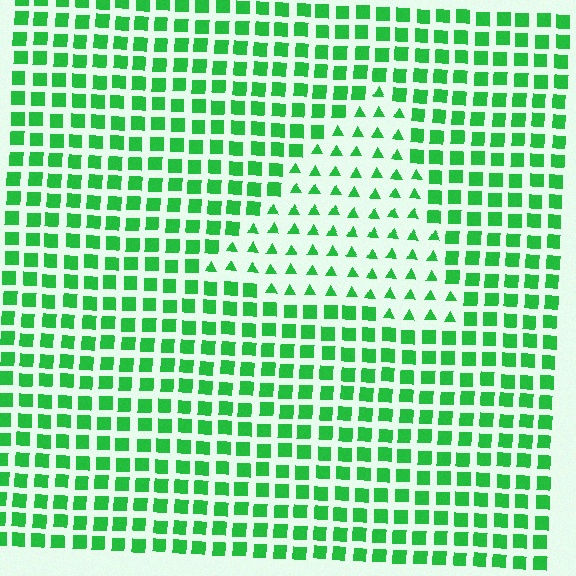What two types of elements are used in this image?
The image uses triangles inside the triangle region and squares outside it.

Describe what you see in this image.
The image is filled with small green elements arranged in a uniform grid. A triangle-shaped region contains triangles, while the surrounding area contains squares. The boundary is defined purely by the change in element shape.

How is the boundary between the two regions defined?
The boundary is defined by a change in element shape: triangles inside vs. squares outside. All elements share the same color and spacing.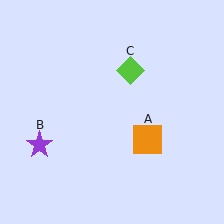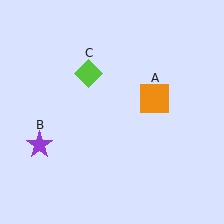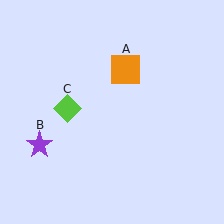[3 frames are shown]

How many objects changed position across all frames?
2 objects changed position: orange square (object A), lime diamond (object C).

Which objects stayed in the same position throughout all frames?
Purple star (object B) remained stationary.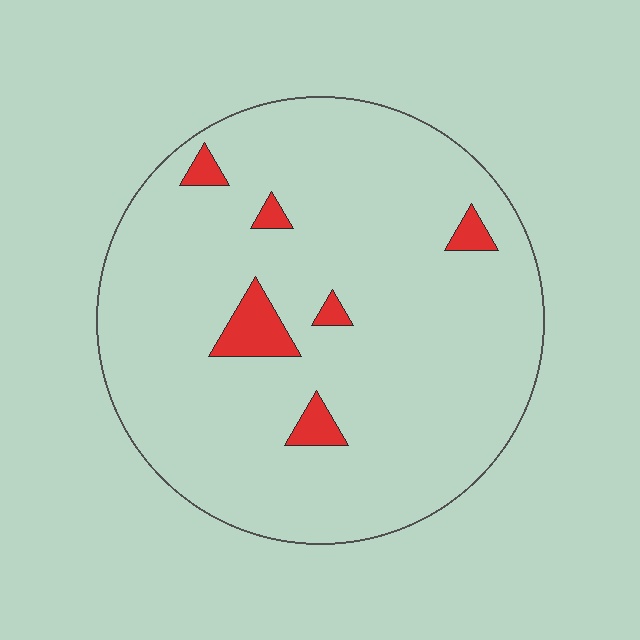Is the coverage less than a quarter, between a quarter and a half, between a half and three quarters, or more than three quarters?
Less than a quarter.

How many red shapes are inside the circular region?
6.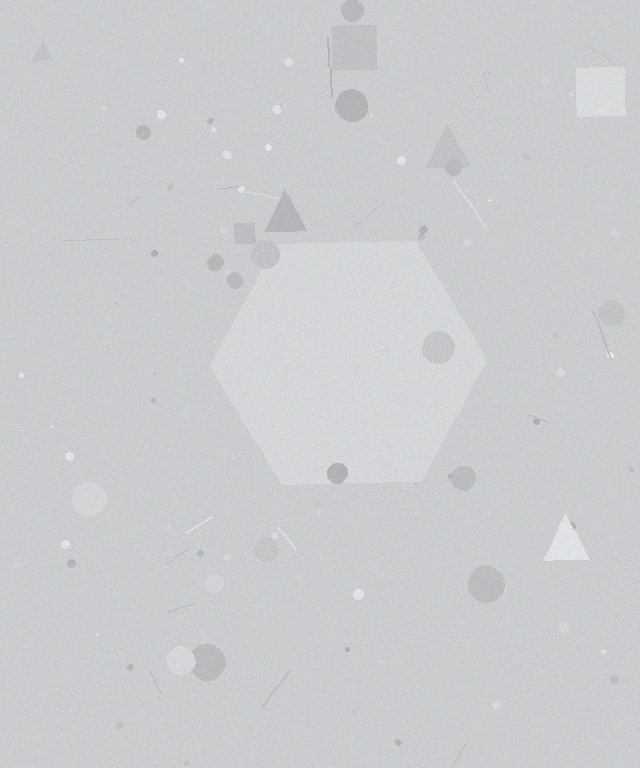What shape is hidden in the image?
A hexagon is hidden in the image.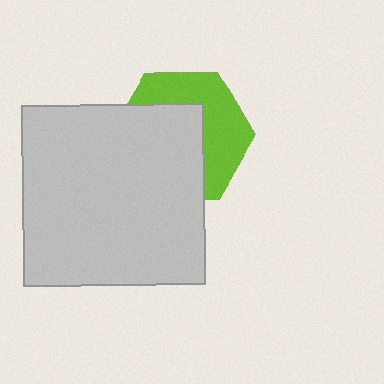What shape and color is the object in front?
The object in front is a light gray square.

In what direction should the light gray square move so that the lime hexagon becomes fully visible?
The light gray square should move toward the lower-left. That is the shortest direction to clear the overlap and leave the lime hexagon fully visible.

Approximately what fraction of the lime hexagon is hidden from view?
Roughly 55% of the lime hexagon is hidden behind the light gray square.